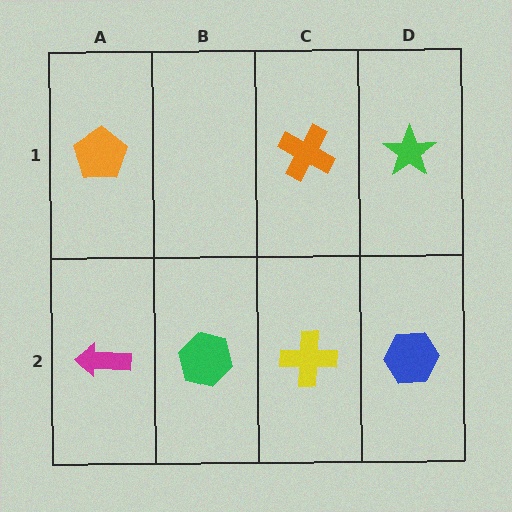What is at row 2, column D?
A blue hexagon.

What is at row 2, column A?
A magenta arrow.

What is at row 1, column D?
A green star.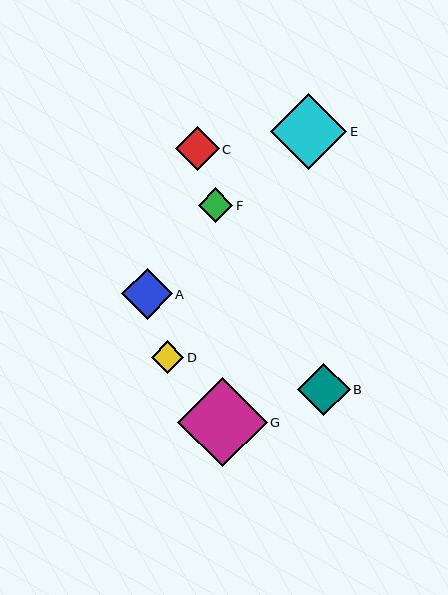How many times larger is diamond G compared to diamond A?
Diamond G is approximately 1.8 times the size of diamond A.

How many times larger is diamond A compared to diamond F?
Diamond A is approximately 1.5 times the size of diamond F.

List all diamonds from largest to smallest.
From largest to smallest: G, E, B, A, C, F, D.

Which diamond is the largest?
Diamond G is the largest with a size of approximately 90 pixels.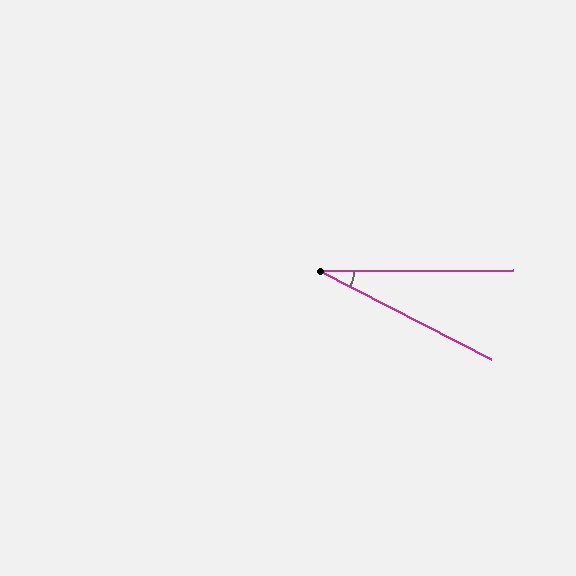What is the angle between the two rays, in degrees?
Approximately 27 degrees.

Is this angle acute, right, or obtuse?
It is acute.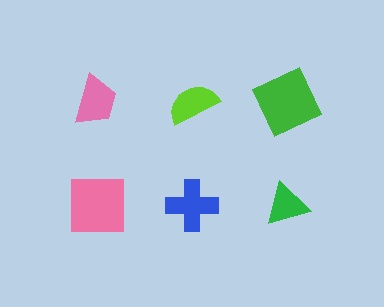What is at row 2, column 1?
A pink square.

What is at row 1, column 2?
A lime semicircle.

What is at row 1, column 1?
A pink trapezoid.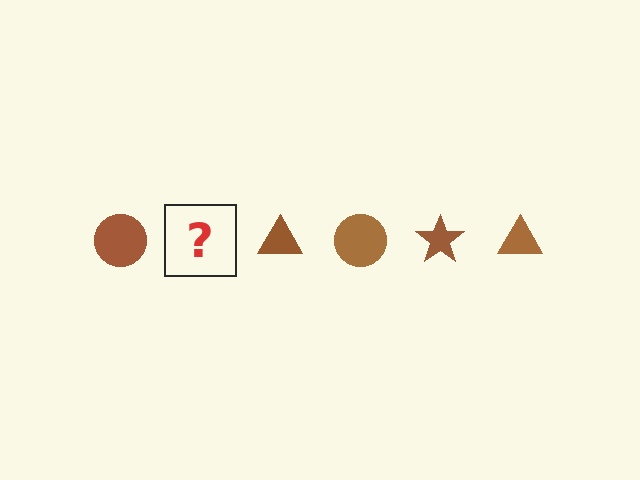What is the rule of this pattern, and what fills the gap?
The rule is that the pattern cycles through circle, star, triangle shapes in brown. The gap should be filled with a brown star.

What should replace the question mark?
The question mark should be replaced with a brown star.